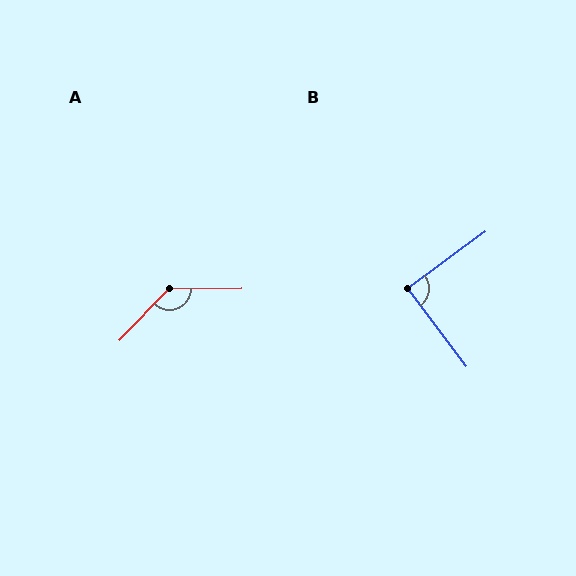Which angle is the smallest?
B, at approximately 89 degrees.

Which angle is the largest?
A, at approximately 134 degrees.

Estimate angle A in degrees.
Approximately 134 degrees.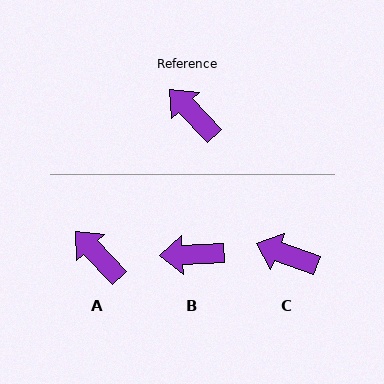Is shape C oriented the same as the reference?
No, it is off by about 26 degrees.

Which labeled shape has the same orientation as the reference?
A.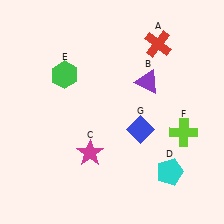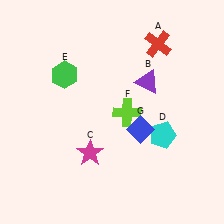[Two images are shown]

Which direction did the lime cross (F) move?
The lime cross (F) moved left.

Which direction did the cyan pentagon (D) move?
The cyan pentagon (D) moved up.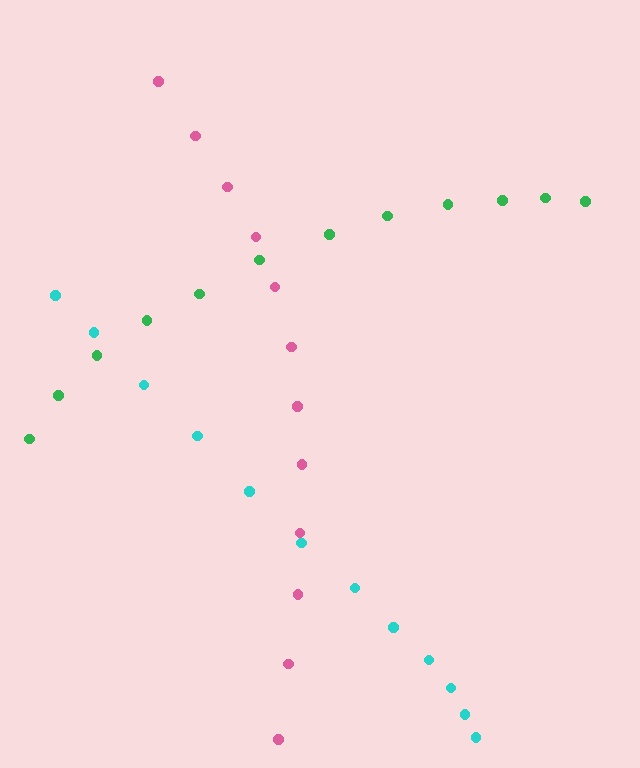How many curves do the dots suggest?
There are 3 distinct paths.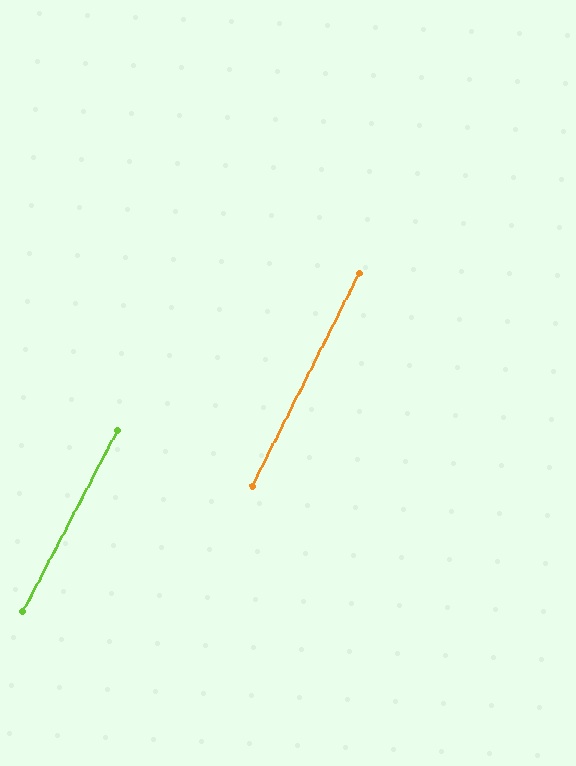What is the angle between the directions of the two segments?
Approximately 1 degree.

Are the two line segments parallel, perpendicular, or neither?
Parallel — their directions differ by only 1.0°.